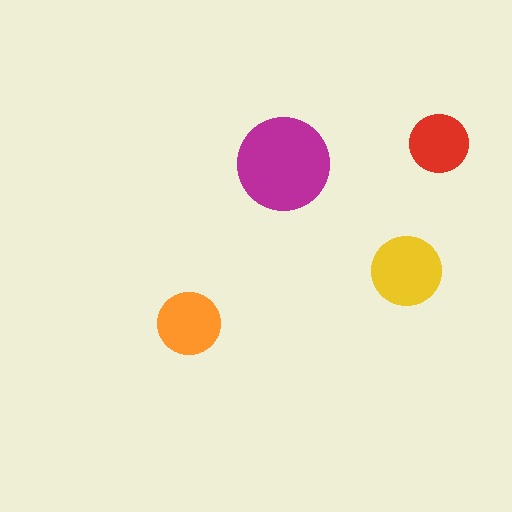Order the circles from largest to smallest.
the magenta one, the yellow one, the orange one, the red one.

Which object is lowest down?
The orange circle is bottommost.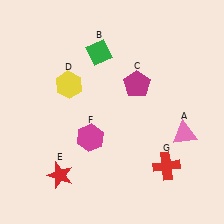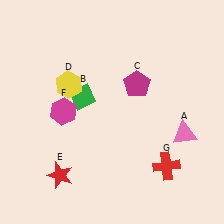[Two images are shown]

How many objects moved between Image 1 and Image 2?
2 objects moved between the two images.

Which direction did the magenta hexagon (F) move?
The magenta hexagon (F) moved left.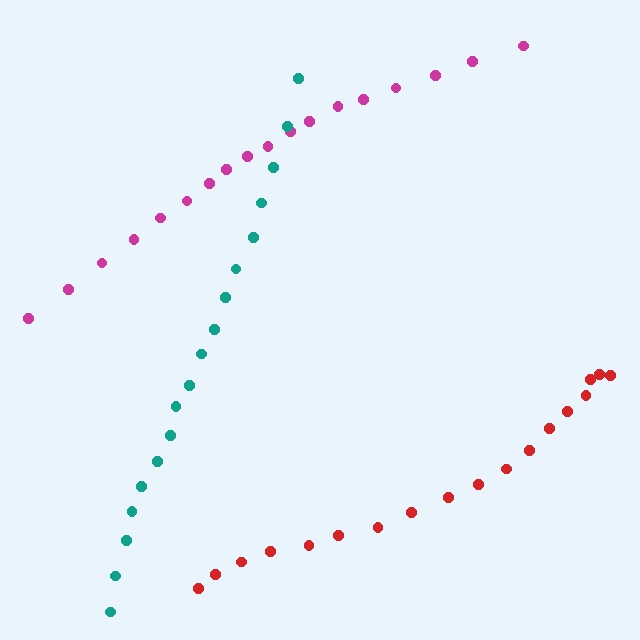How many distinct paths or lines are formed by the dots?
There are 3 distinct paths.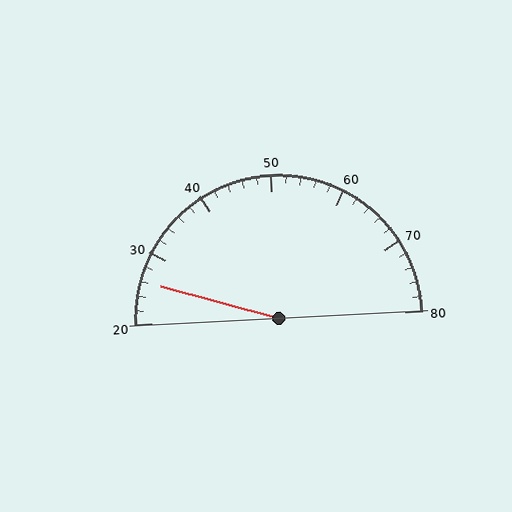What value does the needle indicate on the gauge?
The needle indicates approximately 26.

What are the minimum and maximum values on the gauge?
The gauge ranges from 20 to 80.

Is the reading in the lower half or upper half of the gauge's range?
The reading is in the lower half of the range (20 to 80).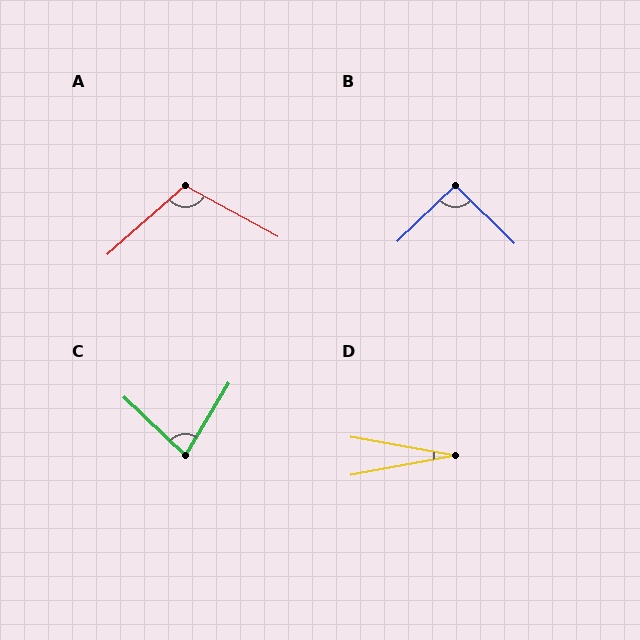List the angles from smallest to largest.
D (20°), C (78°), B (91°), A (110°).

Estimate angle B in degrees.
Approximately 91 degrees.